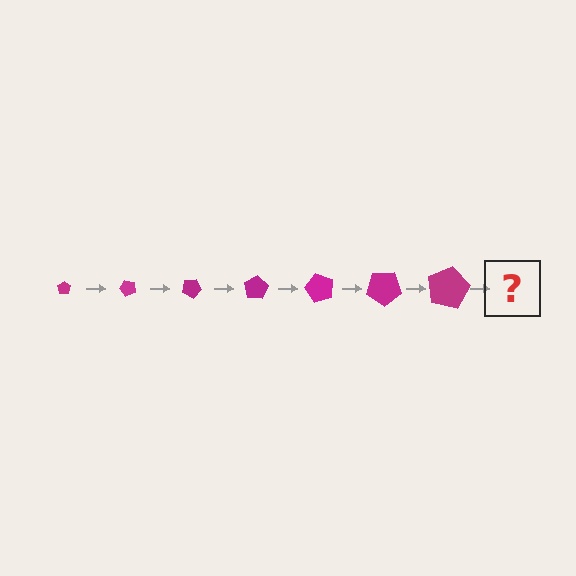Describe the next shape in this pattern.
It should be a pentagon, larger than the previous one and rotated 350 degrees from the start.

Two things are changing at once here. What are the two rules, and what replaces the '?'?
The two rules are that the pentagon grows larger each step and it rotates 50 degrees each step. The '?' should be a pentagon, larger than the previous one and rotated 350 degrees from the start.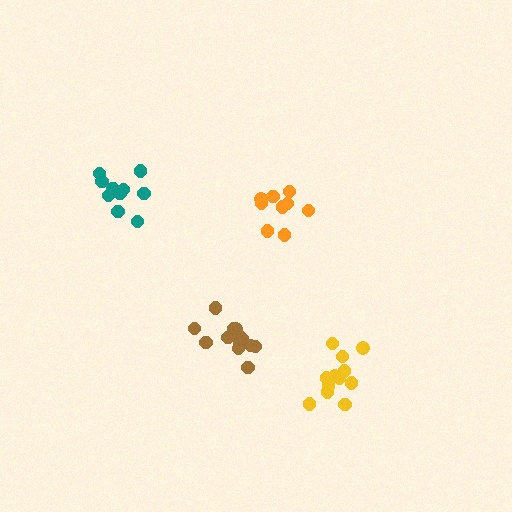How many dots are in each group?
Group 1: 9 dots, Group 2: 12 dots, Group 3: 10 dots, Group 4: 13 dots (44 total).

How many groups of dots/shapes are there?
There are 4 groups.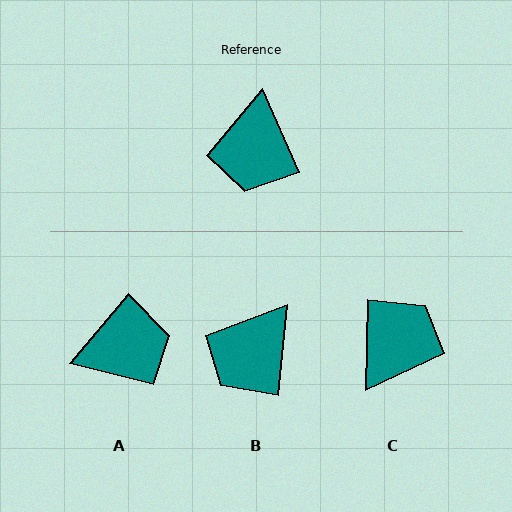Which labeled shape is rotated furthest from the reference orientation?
C, about 155 degrees away.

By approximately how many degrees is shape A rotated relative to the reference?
Approximately 116 degrees counter-clockwise.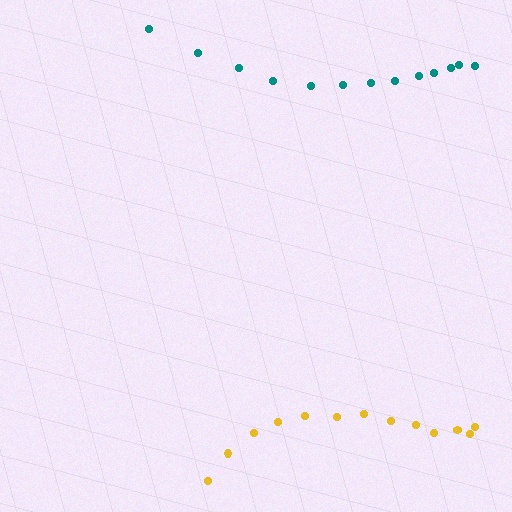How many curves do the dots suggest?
There are 2 distinct paths.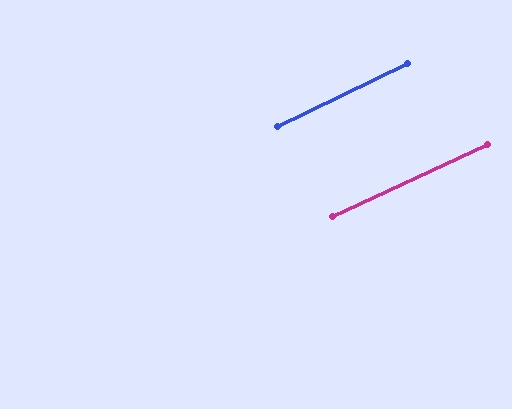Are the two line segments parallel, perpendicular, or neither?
Parallel — their directions differ by only 1.3°.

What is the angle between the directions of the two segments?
Approximately 1 degree.